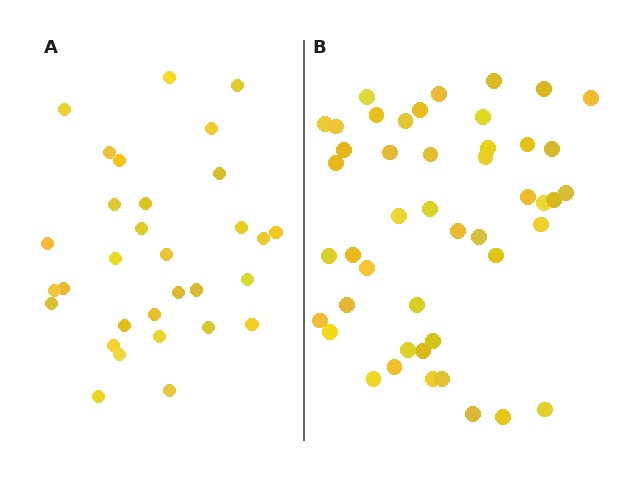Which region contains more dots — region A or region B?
Region B (the right region) has more dots.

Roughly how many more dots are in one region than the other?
Region B has approximately 15 more dots than region A.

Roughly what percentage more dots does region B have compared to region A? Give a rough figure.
About 50% more.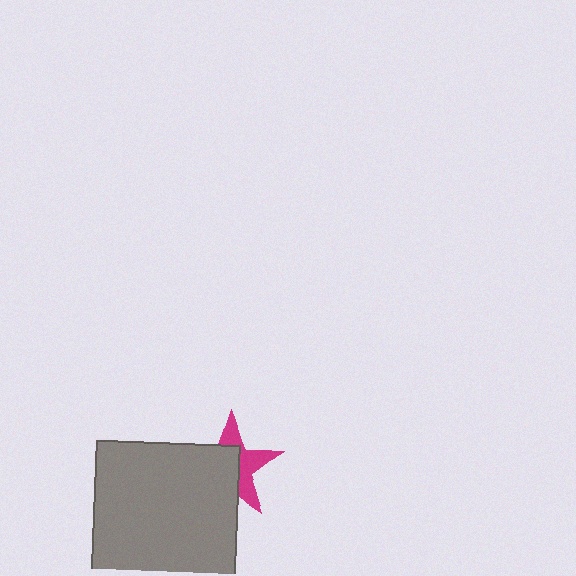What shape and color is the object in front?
The object in front is a gray square.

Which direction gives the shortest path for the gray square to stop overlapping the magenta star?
Moving toward the lower-left gives the shortest separation.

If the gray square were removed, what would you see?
You would see the complete magenta star.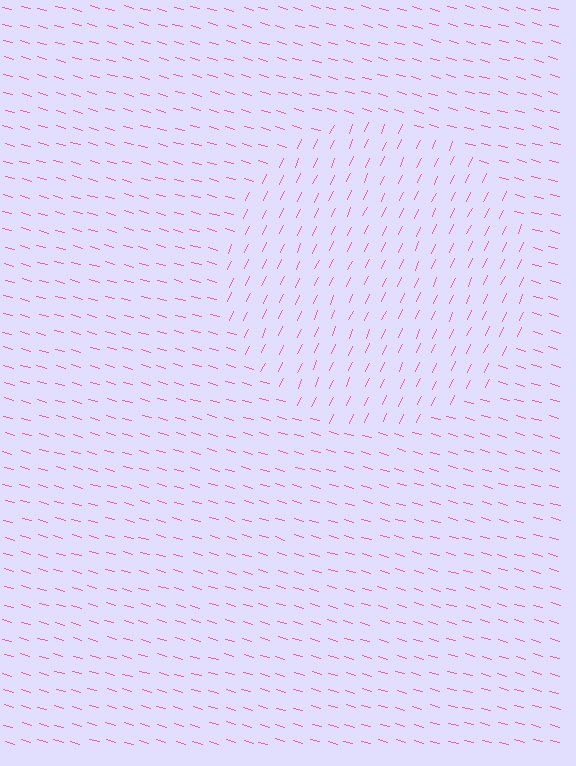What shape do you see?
I see a circle.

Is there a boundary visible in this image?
Yes, there is a texture boundary formed by a change in line orientation.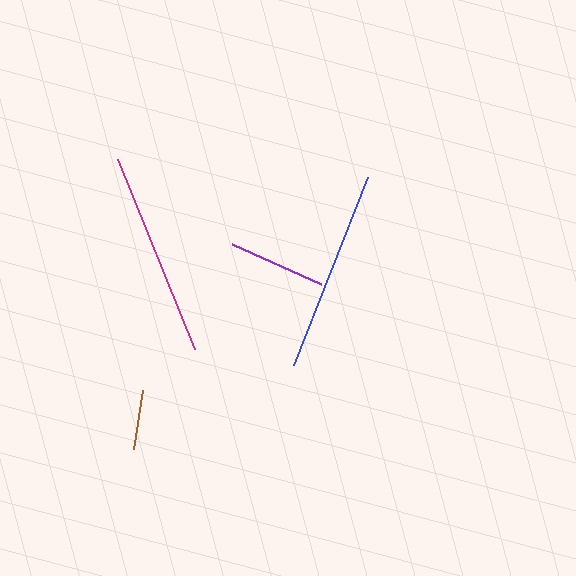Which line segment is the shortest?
The brown line is the shortest at approximately 60 pixels.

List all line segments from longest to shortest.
From longest to shortest: magenta, blue, purple, brown.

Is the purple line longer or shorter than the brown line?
The purple line is longer than the brown line.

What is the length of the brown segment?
The brown segment is approximately 60 pixels long.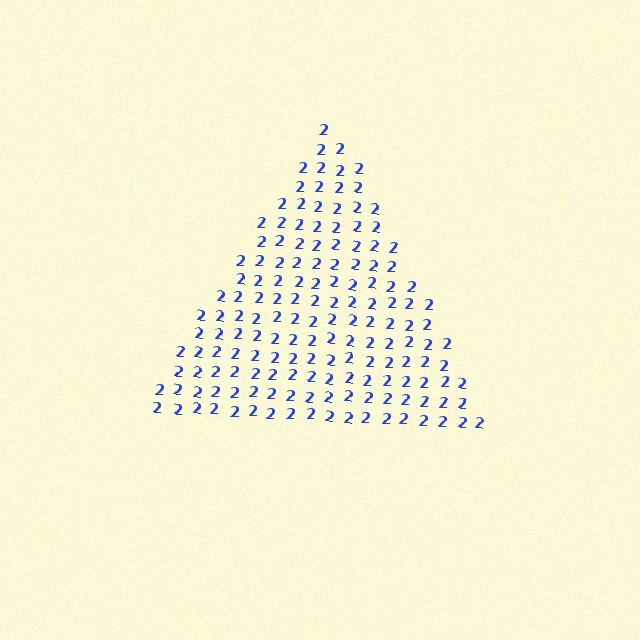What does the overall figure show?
The overall figure shows a triangle.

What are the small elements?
The small elements are digit 2's.